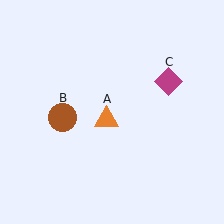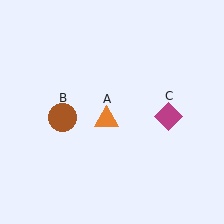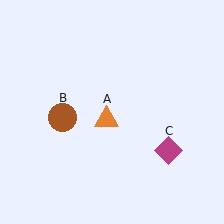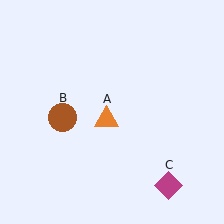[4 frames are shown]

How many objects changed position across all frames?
1 object changed position: magenta diamond (object C).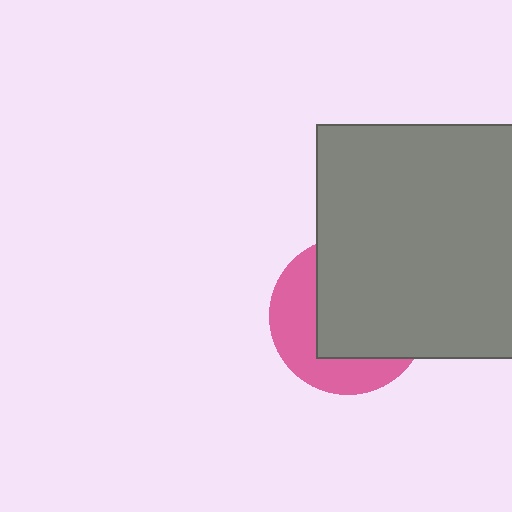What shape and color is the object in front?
The object in front is a gray square.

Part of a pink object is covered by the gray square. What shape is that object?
It is a circle.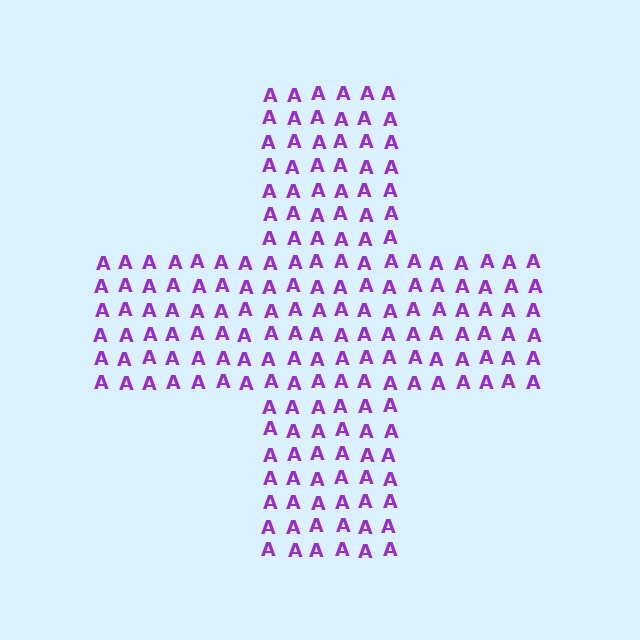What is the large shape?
The large shape is a cross.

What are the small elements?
The small elements are letter A's.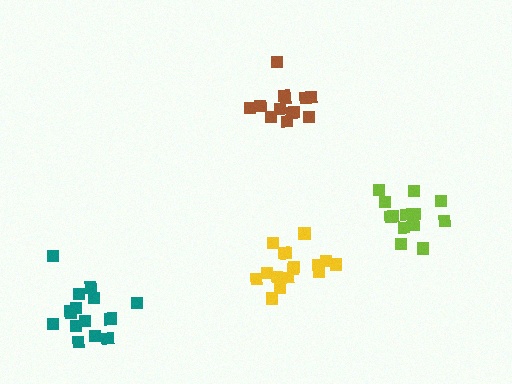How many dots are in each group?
Group 1: 13 dots, Group 2: 13 dots, Group 3: 15 dots, Group 4: 16 dots (57 total).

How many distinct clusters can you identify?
There are 4 distinct clusters.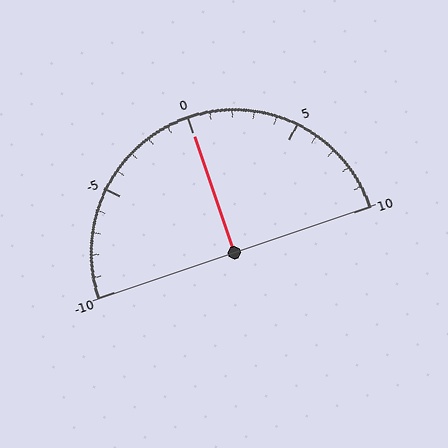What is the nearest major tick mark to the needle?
The nearest major tick mark is 0.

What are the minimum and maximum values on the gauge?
The gauge ranges from -10 to 10.